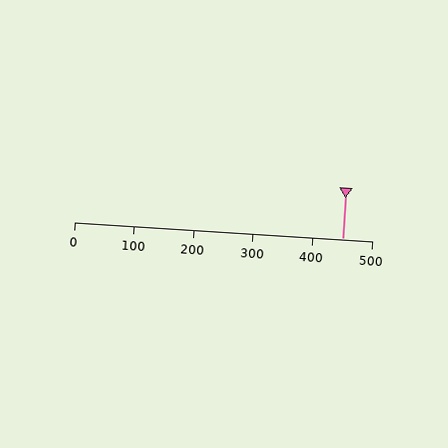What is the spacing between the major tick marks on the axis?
The major ticks are spaced 100 apart.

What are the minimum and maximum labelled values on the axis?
The axis runs from 0 to 500.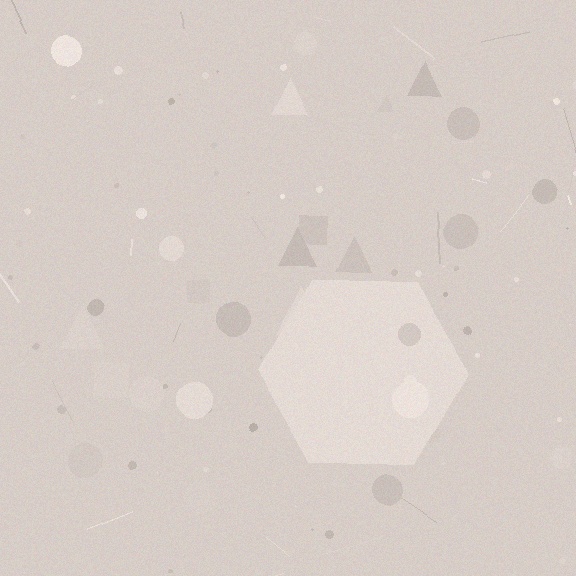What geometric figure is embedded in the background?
A hexagon is embedded in the background.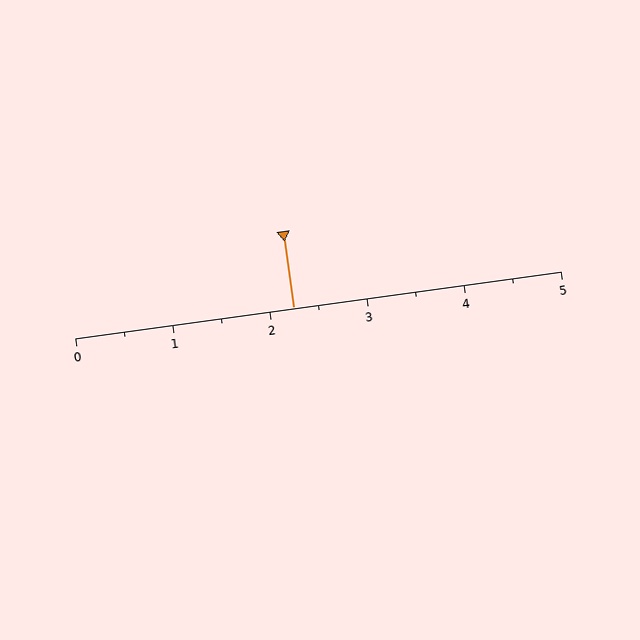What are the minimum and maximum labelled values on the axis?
The axis runs from 0 to 5.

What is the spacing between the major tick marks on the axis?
The major ticks are spaced 1 apart.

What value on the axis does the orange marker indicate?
The marker indicates approximately 2.2.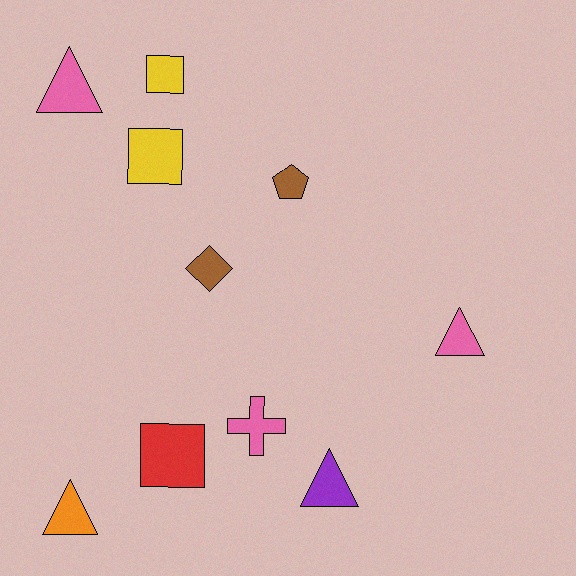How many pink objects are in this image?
There are 3 pink objects.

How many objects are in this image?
There are 10 objects.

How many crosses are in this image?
There is 1 cross.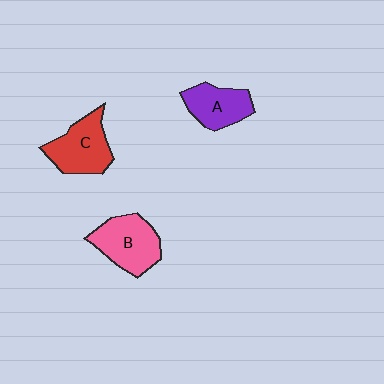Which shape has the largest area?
Shape B (pink).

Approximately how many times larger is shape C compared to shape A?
Approximately 1.2 times.